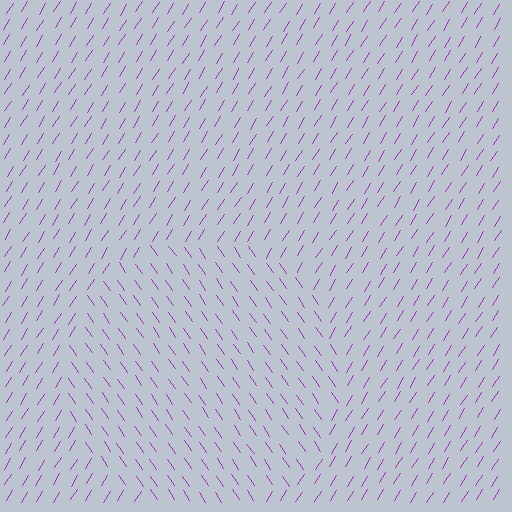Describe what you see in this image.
The image is filled with small purple line segments. A circle region in the image has lines oriented differently from the surrounding lines, creating a visible texture boundary.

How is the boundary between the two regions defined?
The boundary is defined purely by a change in line orientation (approximately 67 degrees difference). All lines are the same color and thickness.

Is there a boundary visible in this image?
Yes, there is a texture boundary formed by a change in line orientation.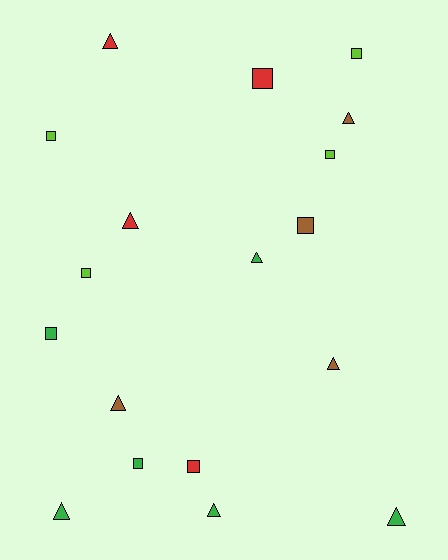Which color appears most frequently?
Green, with 6 objects.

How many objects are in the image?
There are 18 objects.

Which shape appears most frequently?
Square, with 9 objects.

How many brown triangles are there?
There are 3 brown triangles.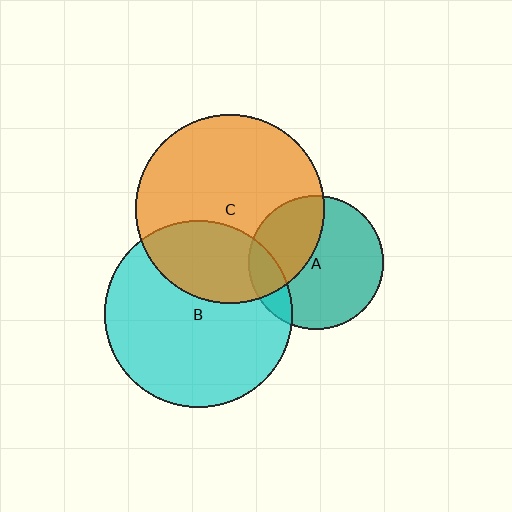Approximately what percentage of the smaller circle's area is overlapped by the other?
Approximately 35%.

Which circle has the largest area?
Circle C (orange).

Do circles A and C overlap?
Yes.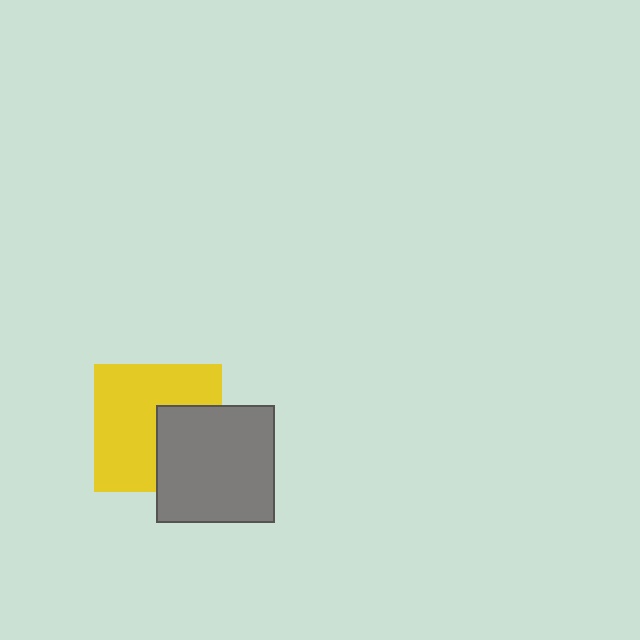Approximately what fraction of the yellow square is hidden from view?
Roughly 35% of the yellow square is hidden behind the gray square.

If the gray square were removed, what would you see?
You would see the complete yellow square.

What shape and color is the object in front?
The object in front is a gray square.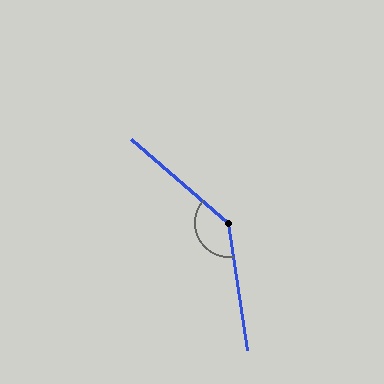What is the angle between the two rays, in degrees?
Approximately 139 degrees.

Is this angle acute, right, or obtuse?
It is obtuse.